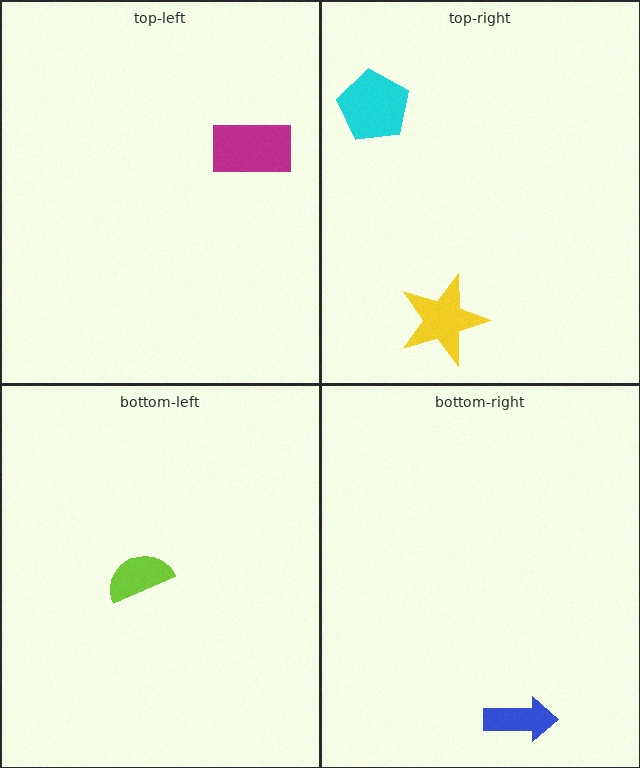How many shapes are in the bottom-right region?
1.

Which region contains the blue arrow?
The bottom-right region.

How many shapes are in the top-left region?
1.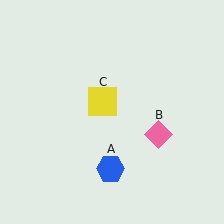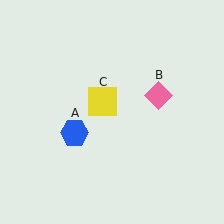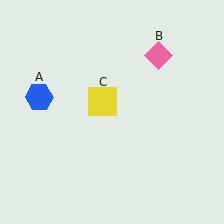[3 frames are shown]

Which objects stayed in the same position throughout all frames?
Yellow square (object C) remained stationary.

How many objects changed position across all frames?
2 objects changed position: blue hexagon (object A), pink diamond (object B).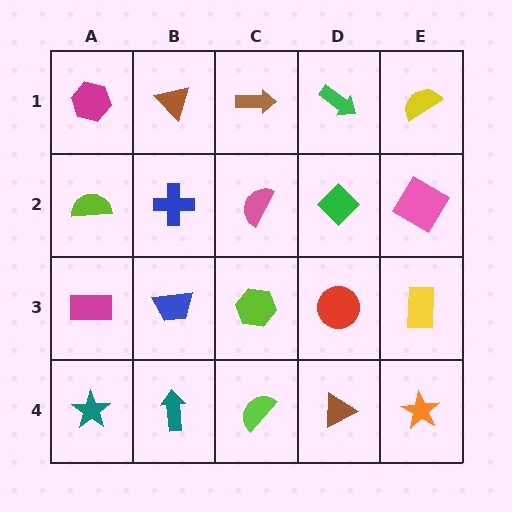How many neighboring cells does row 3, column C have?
4.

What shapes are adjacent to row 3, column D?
A green diamond (row 2, column D), a brown triangle (row 4, column D), a lime hexagon (row 3, column C), a yellow rectangle (row 3, column E).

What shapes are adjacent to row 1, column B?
A blue cross (row 2, column B), a magenta hexagon (row 1, column A), a brown arrow (row 1, column C).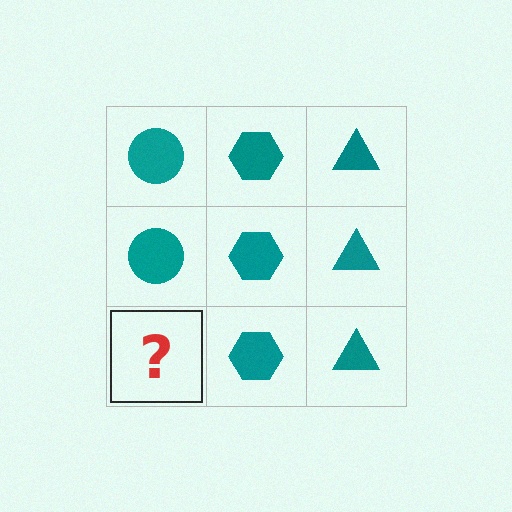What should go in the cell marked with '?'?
The missing cell should contain a teal circle.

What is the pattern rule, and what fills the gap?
The rule is that each column has a consistent shape. The gap should be filled with a teal circle.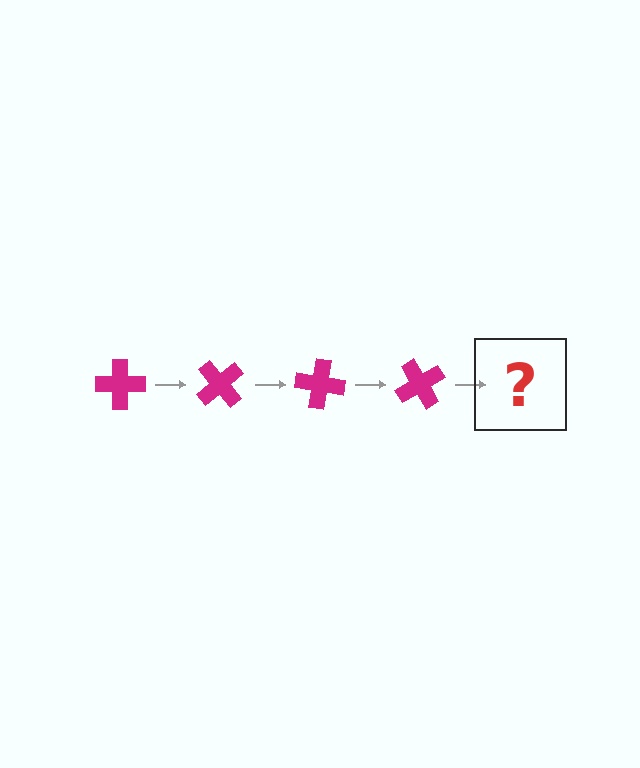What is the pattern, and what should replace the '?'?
The pattern is that the cross rotates 50 degrees each step. The '?' should be a magenta cross rotated 200 degrees.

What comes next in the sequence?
The next element should be a magenta cross rotated 200 degrees.